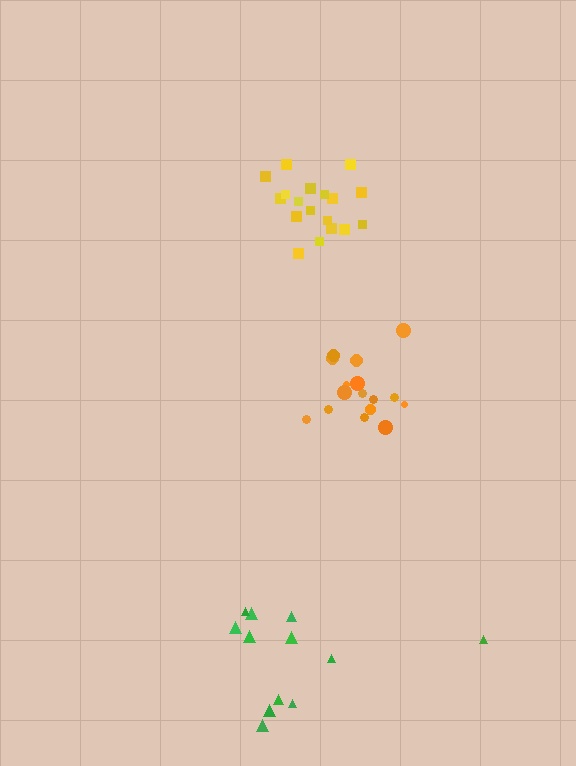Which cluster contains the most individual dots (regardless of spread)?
Yellow (18).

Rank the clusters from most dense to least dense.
orange, yellow, green.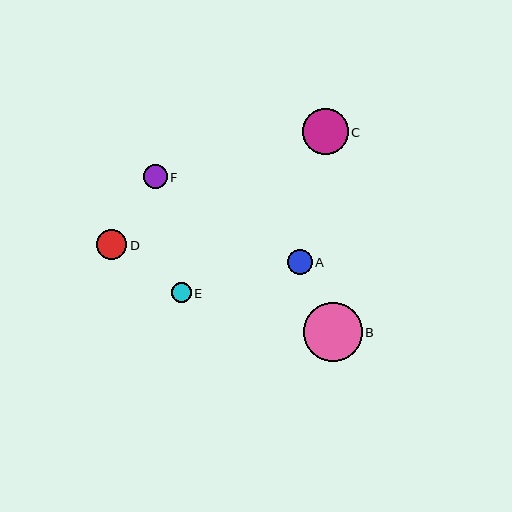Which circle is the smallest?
Circle E is the smallest with a size of approximately 20 pixels.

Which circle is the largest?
Circle B is the largest with a size of approximately 59 pixels.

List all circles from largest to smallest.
From largest to smallest: B, C, D, A, F, E.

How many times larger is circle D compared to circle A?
Circle D is approximately 1.2 times the size of circle A.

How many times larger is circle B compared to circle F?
Circle B is approximately 2.5 times the size of circle F.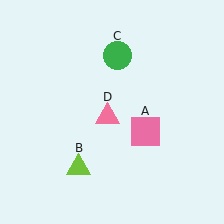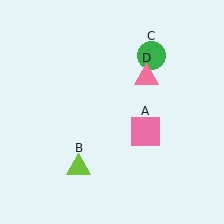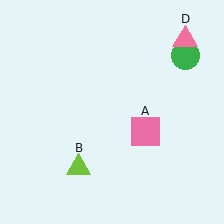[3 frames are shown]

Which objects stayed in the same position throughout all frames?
Pink square (object A) and lime triangle (object B) remained stationary.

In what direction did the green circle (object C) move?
The green circle (object C) moved right.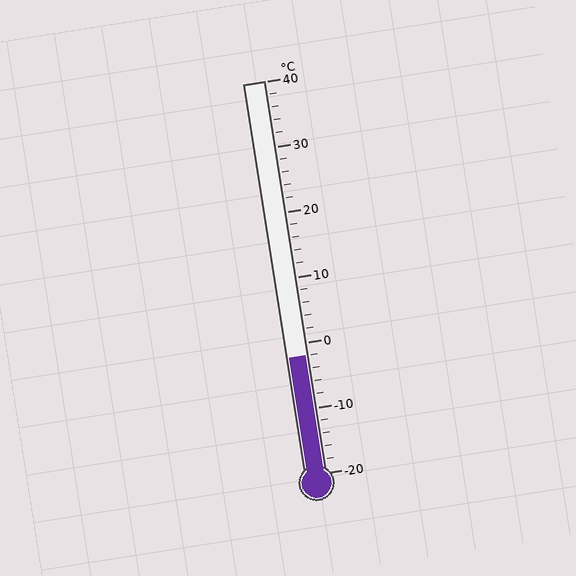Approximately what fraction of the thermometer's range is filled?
The thermometer is filled to approximately 30% of its range.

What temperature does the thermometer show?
The thermometer shows approximately -2°C.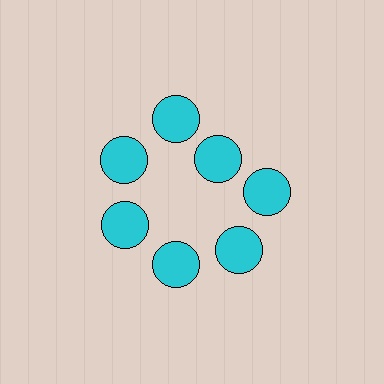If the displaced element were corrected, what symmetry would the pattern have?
It would have 7-fold rotational symmetry — the pattern would map onto itself every 51 degrees.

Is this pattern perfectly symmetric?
No. The 7 cyan circles are arranged in a ring, but one element near the 1 o'clock position is pulled inward toward the center, breaking the 7-fold rotational symmetry.